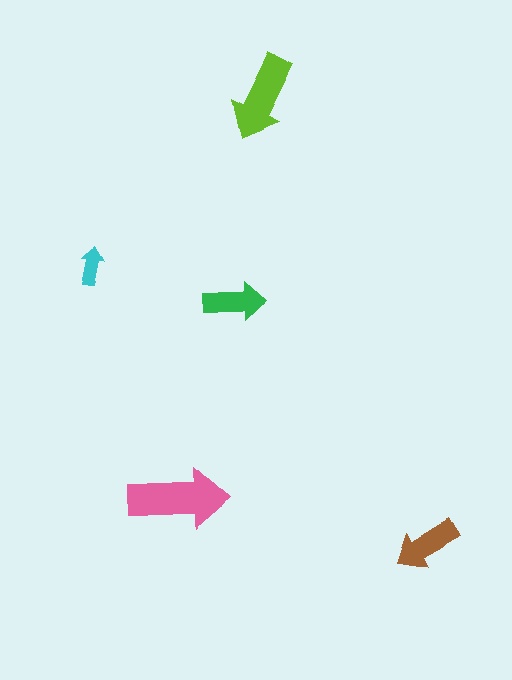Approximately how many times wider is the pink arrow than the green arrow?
About 1.5 times wider.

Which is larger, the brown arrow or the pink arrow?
The pink one.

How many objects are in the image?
There are 5 objects in the image.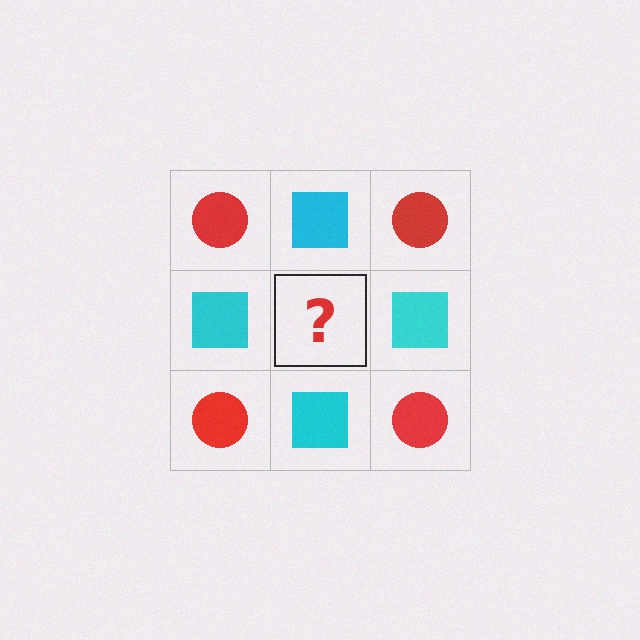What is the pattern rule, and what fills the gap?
The rule is that it alternates red circle and cyan square in a checkerboard pattern. The gap should be filled with a red circle.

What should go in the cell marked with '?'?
The missing cell should contain a red circle.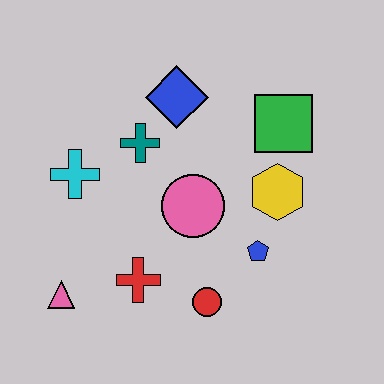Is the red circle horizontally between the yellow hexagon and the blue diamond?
Yes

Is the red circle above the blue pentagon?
No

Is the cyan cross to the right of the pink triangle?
Yes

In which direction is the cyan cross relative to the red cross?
The cyan cross is above the red cross.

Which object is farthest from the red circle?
The blue diamond is farthest from the red circle.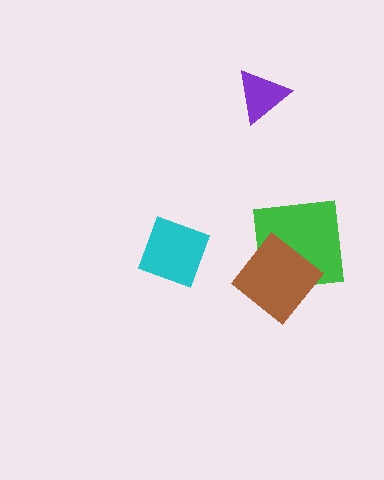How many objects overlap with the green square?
1 object overlaps with the green square.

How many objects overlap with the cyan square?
0 objects overlap with the cyan square.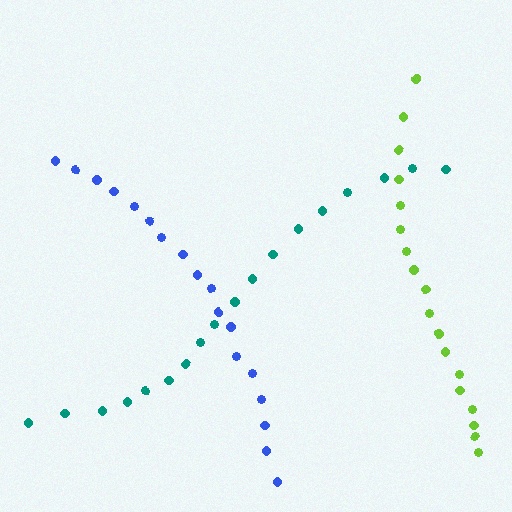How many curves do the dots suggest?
There are 3 distinct paths.